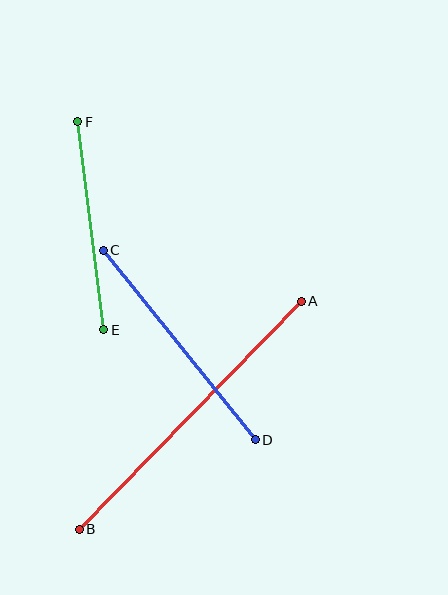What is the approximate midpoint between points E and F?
The midpoint is at approximately (91, 226) pixels.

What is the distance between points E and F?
The distance is approximately 209 pixels.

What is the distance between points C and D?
The distance is approximately 243 pixels.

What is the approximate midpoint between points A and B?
The midpoint is at approximately (190, 415) pixels.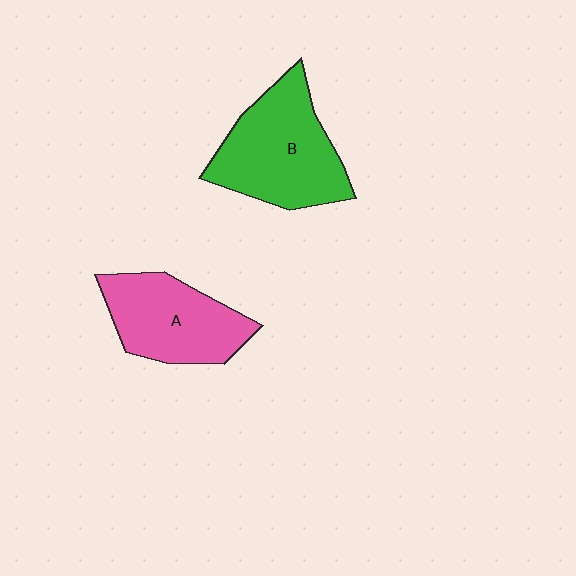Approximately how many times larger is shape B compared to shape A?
Approximately 1.2 times.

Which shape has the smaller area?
Shape A (pink).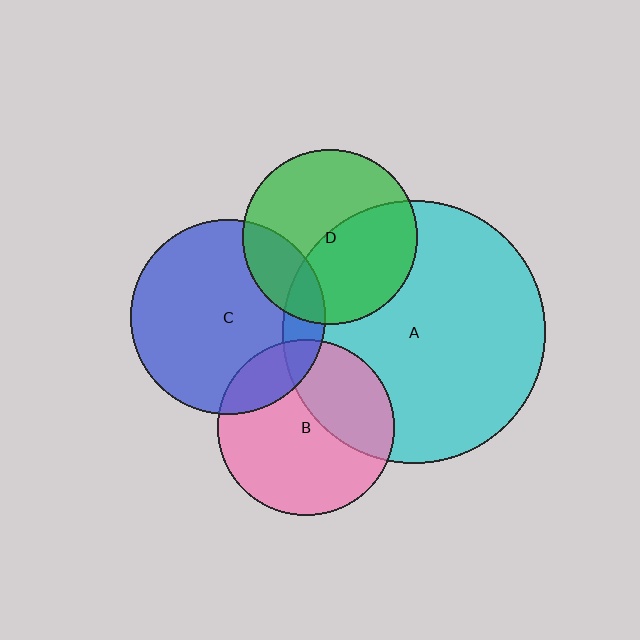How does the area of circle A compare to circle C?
Approximately 1.8 times.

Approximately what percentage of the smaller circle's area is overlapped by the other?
Approximately 20%.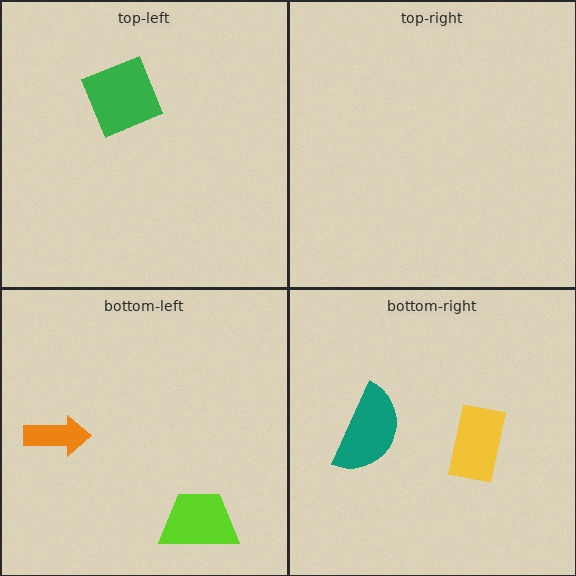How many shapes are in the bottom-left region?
2.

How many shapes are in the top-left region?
1.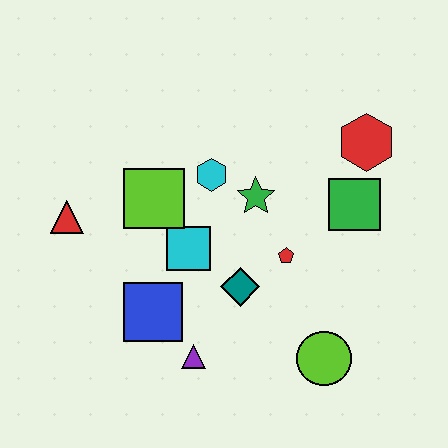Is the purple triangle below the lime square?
Yes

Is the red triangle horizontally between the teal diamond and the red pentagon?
No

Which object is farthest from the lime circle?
The red triangle is farthest from the lime circle.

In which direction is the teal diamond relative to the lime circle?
The teal diamond is to the left of the lime circle.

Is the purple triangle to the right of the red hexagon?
No